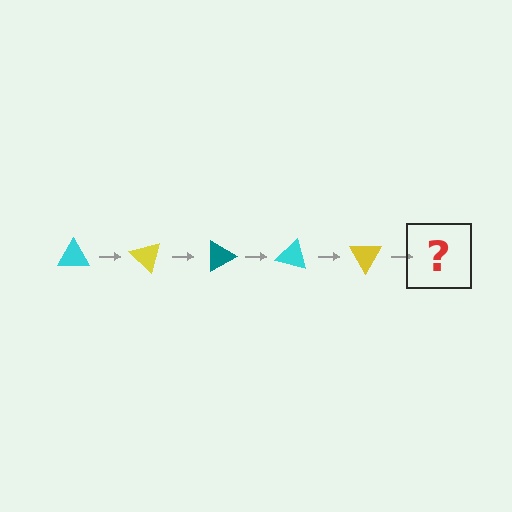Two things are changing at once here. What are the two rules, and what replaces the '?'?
The two rules are that it rotates 45 degrees each step and the color cycles through cyan, yellow, and teal. The '?' should be a teal triangle, rotated 225 degrees from the start.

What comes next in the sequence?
The next element should be a teal triangle, rotated 225 degrees from the start.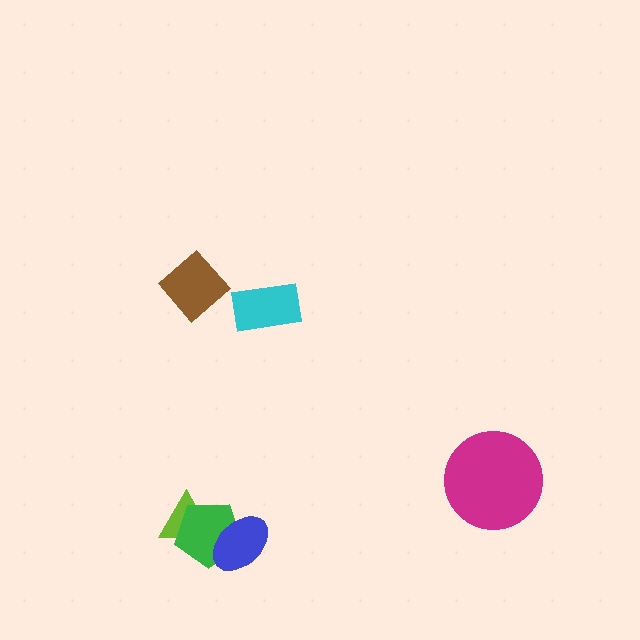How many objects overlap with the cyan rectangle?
0 objects overlap with the cyan rectangle.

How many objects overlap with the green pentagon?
2 objects overlap with the green pentagon.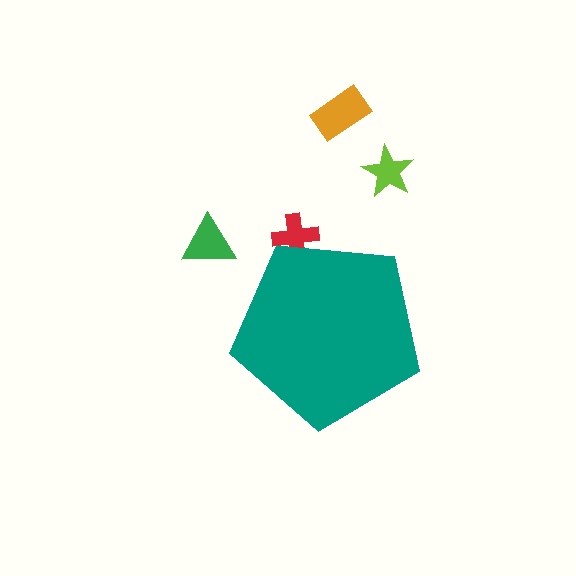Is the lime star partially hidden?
No, the lime star is fully visible.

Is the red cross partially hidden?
Yes, the red cross is partially hidden behind the teal pentagon.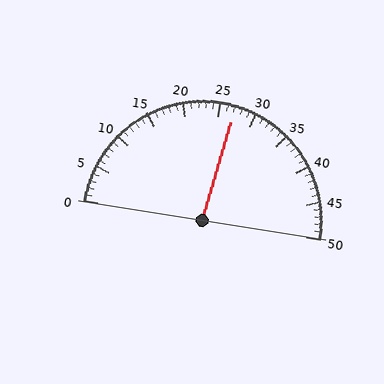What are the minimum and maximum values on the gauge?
The gauge ranges from 0 to 50.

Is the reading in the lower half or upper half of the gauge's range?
The reading is in the upper half of the range (0 to 50).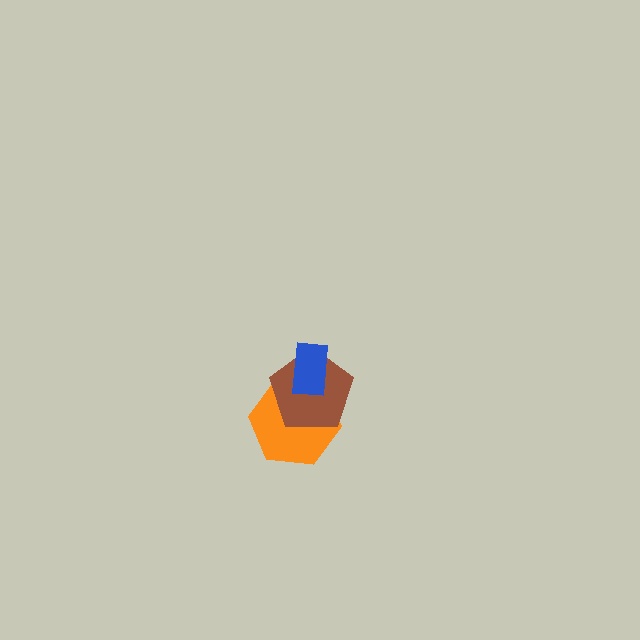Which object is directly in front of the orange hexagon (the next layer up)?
The brown pentagon is directly in front of the orange hexagon.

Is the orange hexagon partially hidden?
Yes, it is partially covered by another shape.